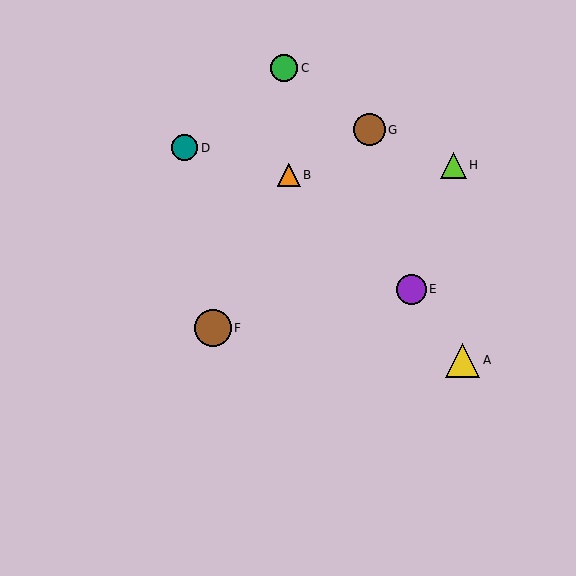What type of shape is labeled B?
Shape B is an orange triangle.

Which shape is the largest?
The brown circle (labeled F) is the largest.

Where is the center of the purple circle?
The center of the purple circle is at (411, 289).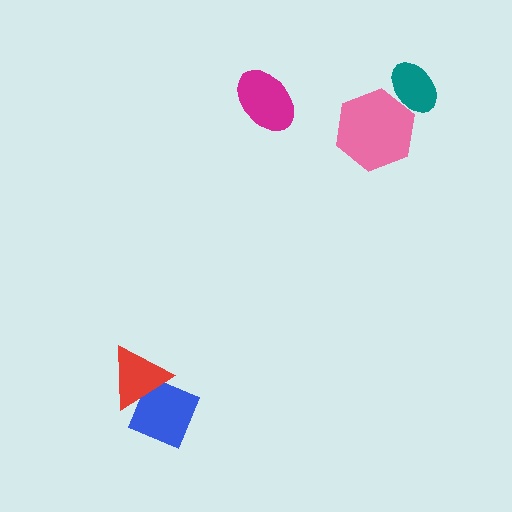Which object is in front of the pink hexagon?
The teal ellipse is in front of the pink hexagon.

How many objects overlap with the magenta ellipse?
0 objects overlap with the magenta ellipse.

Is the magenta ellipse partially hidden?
No, no other shape covers it.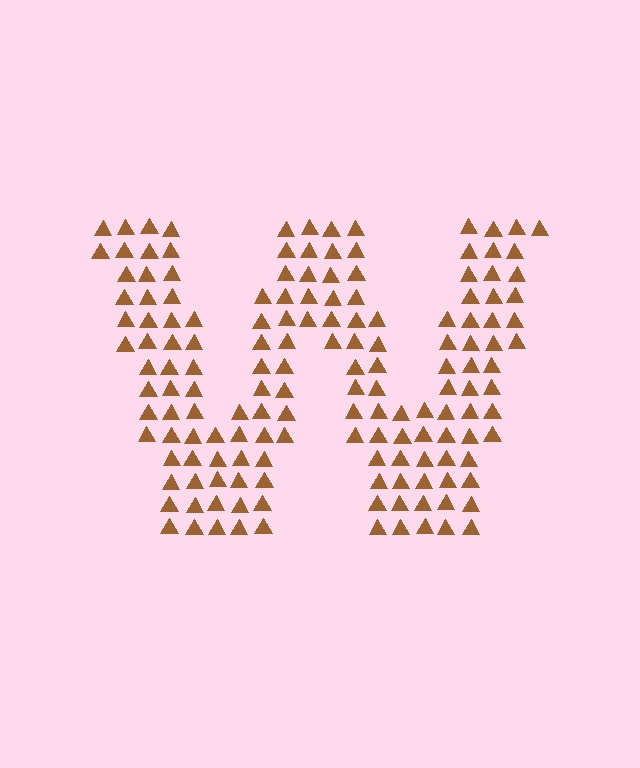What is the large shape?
The large shape is the letter W.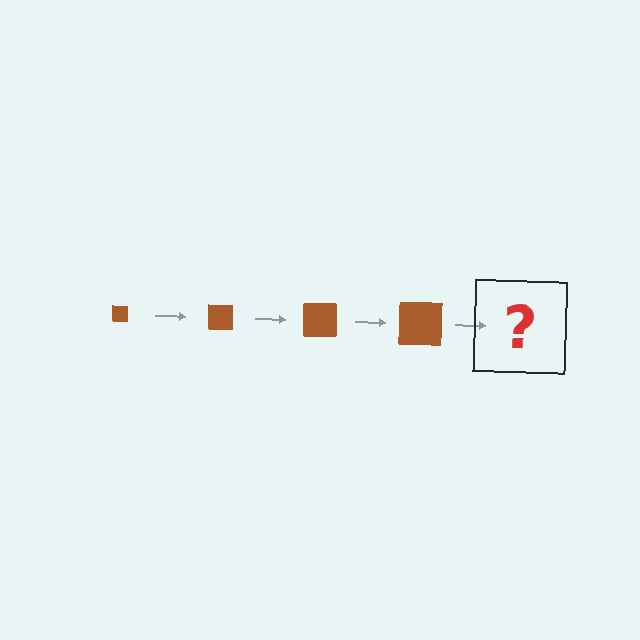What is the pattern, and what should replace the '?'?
The pattern is that the square gets progressively larger each step. The '?' should be a brown square, larger than the previous one.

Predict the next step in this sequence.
The next step is a brown square, larger than the previous one.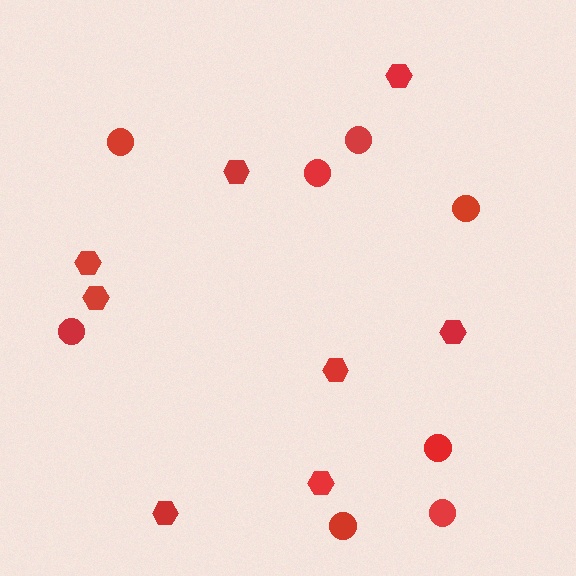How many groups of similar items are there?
There are 2 groups: one group of hexagons (8) and one group of circles (8).